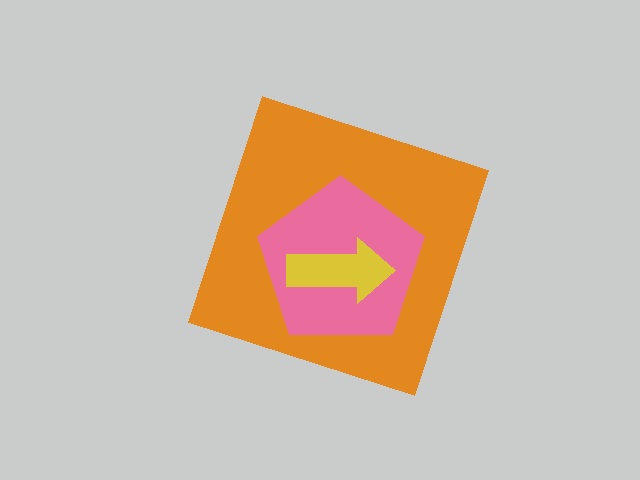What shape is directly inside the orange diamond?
The pink pentagon.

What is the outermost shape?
The orange diamond.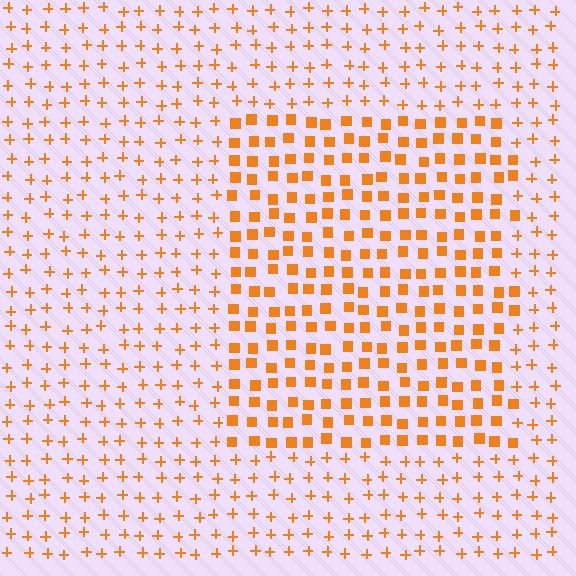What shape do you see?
I see a rectangle.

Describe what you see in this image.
The image is filled with small orange elements arranged in a uniform grid. A rectangle-shaped region contains squares, while the surrounding area contains plus signs. The boundary is defined purely by the change in element shape.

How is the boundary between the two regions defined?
The boundary is defined by a change in element shape: squares inside vs. plus signs outside. All elements share the same color and spacing.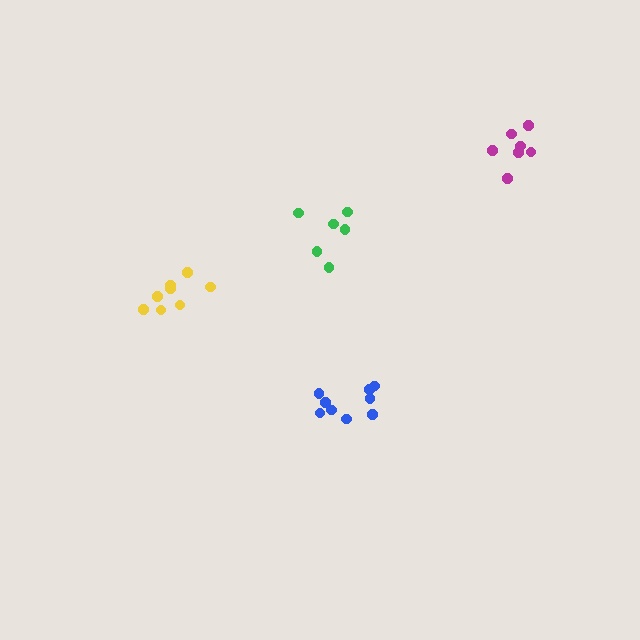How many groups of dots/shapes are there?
There are 4 groups.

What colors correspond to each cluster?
The clusters are colored: green, magenta, blue, yellow.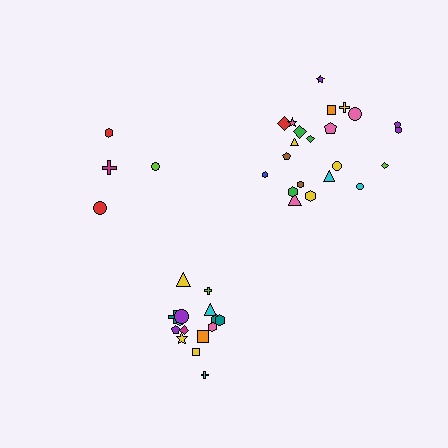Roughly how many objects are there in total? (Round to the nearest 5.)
Roughly 40 objects in total.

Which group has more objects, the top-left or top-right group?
The top-right group.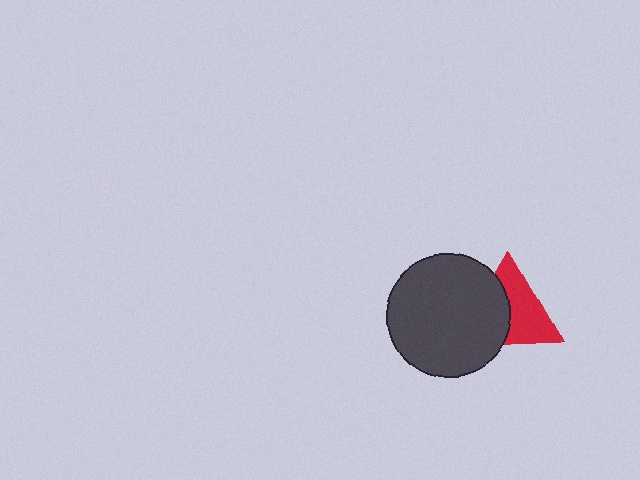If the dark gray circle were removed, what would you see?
You would see the complete red triangle.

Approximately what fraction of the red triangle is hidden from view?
Roughly 44% of the red triangle is hidden behind the dark gray circle.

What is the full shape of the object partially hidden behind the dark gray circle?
The partially hidden object is a red triangle.